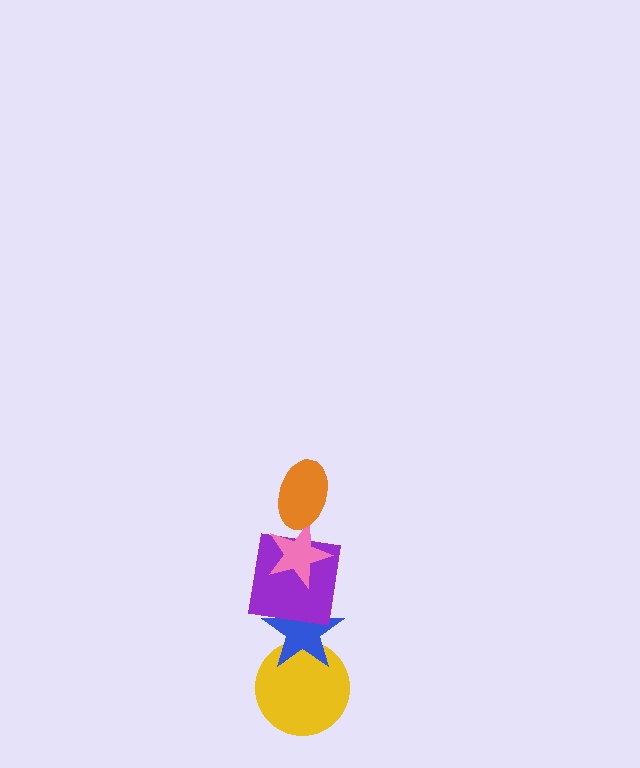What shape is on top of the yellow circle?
The blue star is on top of the yellow circle.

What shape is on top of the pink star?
The orange ellipse is on top of the pink star.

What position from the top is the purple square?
The purple square is 3rd from the top.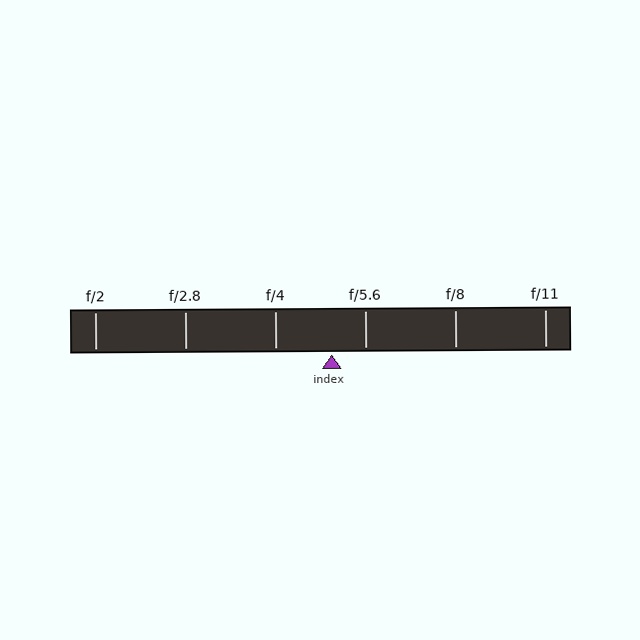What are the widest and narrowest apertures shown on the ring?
The widest aperture shown is f/2 and the narrowest is f/11.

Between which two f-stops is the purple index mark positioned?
The index mark is between f/4 and f/5.6.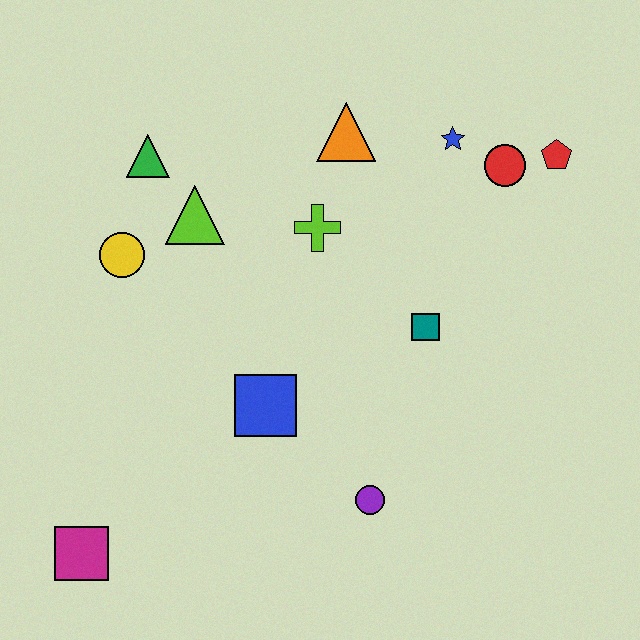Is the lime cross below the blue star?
Yes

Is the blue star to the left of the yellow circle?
No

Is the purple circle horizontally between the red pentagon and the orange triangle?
Yes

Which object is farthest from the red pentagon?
The magenta square is farthest from the red pentagon.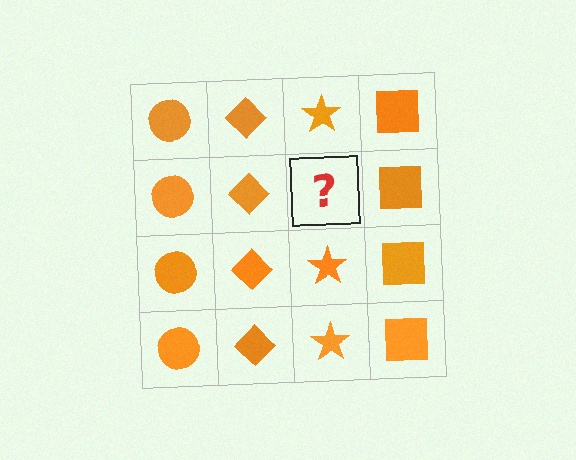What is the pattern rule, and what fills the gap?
The rule is that each column has a consistent shape. The gap should be filled with an orange star.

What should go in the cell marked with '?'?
The missing cell should contain an orange star.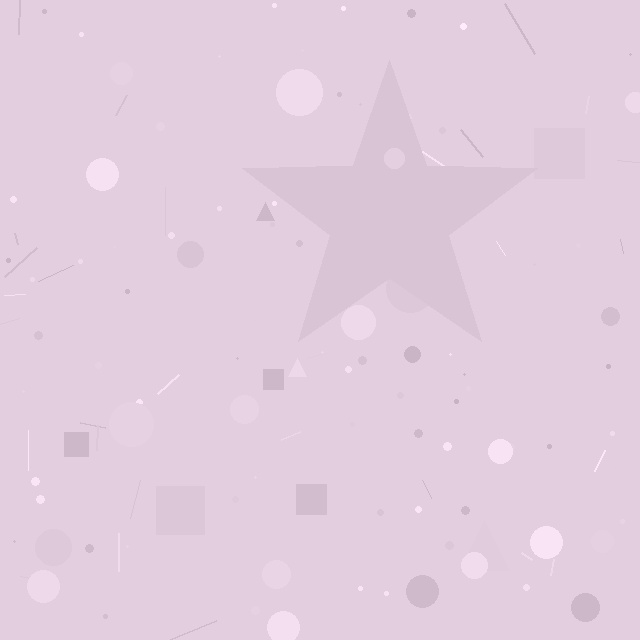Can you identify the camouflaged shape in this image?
The camouflaged shape is a star.